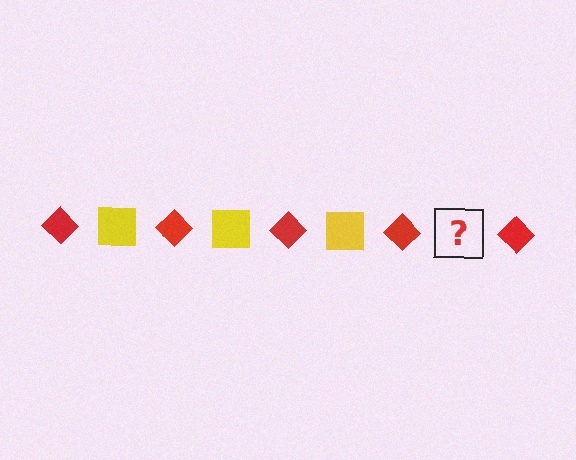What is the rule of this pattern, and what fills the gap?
The rule is that the pattern alternates between red diamond and yellow square. The gap should be filled with a yellow square.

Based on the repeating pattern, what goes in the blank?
The blank should be a yellow square.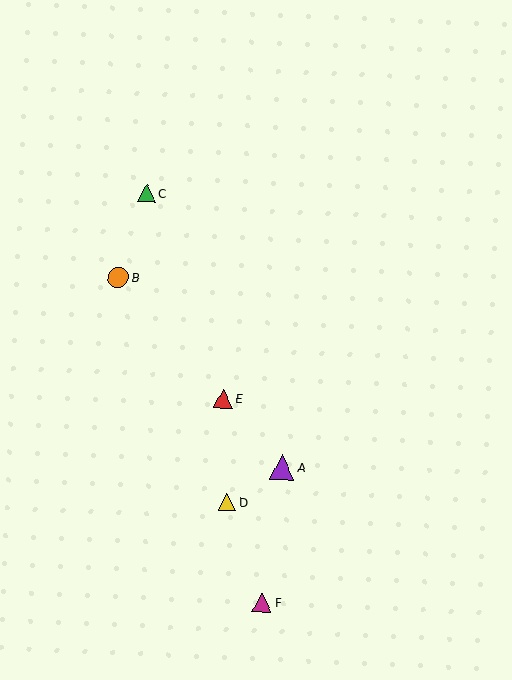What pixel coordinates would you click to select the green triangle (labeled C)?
Click at (147, 193) to select the green triangle C.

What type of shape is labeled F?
Shape F is a magenta triangle.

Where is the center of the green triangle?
The center of the green triangle is at (147, 193).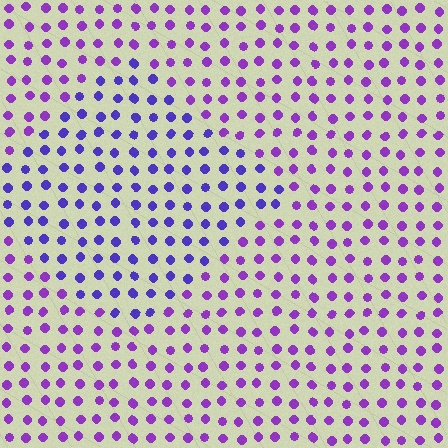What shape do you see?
I see a diamond.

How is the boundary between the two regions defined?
The boundary is defined purely by a slight shift in hue (about 29 degrees). Spacing, size, and orientation are identical on both sides.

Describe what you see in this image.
The image is filled with small purple elements in a uniform arrangement. A diamond-shaped region is visible where the elements are tinted to a slightly different hue, forming a subtle color boundary.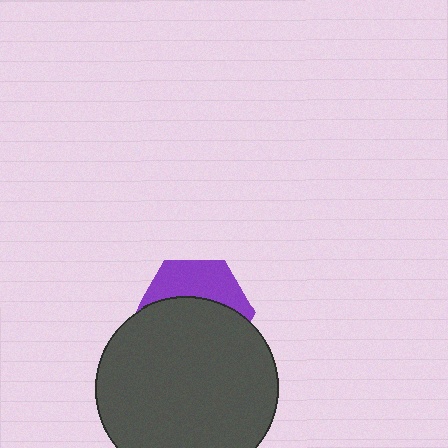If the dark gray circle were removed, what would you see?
You would see the complete purple hexagon.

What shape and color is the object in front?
The object in front is a dark gray circle.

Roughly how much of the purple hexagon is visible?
A small part of it is visible (roughly 38%).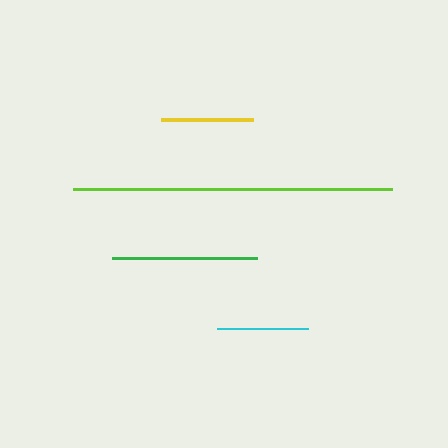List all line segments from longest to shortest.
From longest to shortest: lime, green, yellow, cyan.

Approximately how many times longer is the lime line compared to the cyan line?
The lime line is approximately 3.5 times the length of the cyan line.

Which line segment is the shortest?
The cyan line is the shortest at approximately 91 pixels.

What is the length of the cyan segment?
The cyan segment is approximately 91 pixels long.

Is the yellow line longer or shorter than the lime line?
The lime line is longer than the yellow line.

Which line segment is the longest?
The lime line is the longest at approximately 319 pixels.